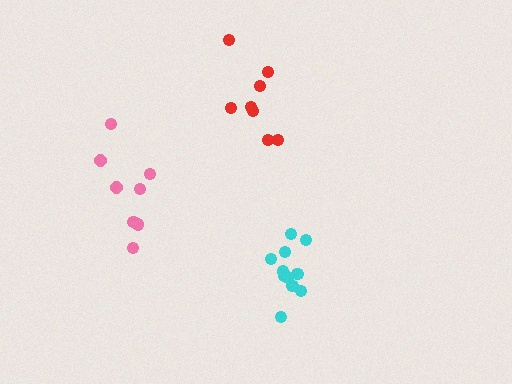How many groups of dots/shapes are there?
There are 3 groups.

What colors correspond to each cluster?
The clusters are colored: cyan, pink, red.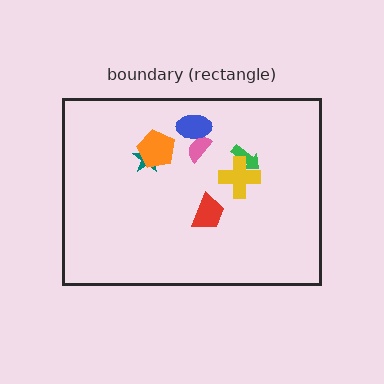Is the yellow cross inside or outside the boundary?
Inside.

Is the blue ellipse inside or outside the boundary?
Inside.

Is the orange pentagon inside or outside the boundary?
Inside.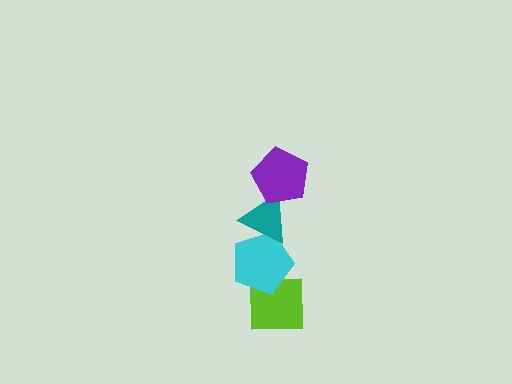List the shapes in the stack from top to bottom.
From top to bottom: the purple pentagon, the teal triangle, the cyan pentagon, the lime square.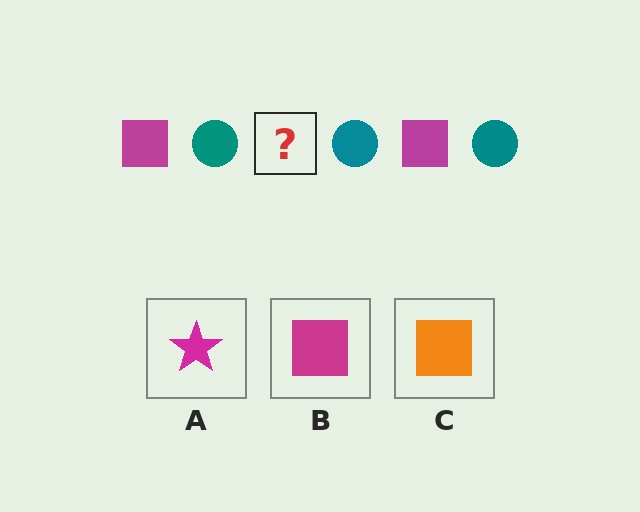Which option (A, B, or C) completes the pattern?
B.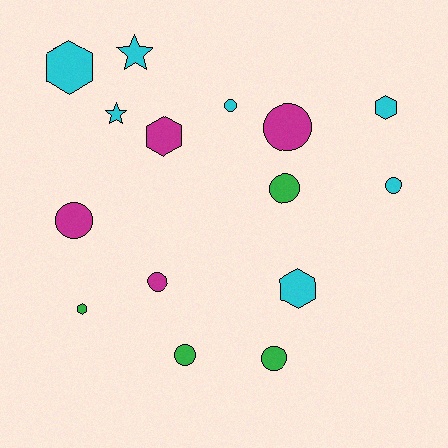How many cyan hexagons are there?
There are 3 cyan hexagons.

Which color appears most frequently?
Cyan, with 7 objects.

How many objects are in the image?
There are 15 objects.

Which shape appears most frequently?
Circle, with 8 objects.